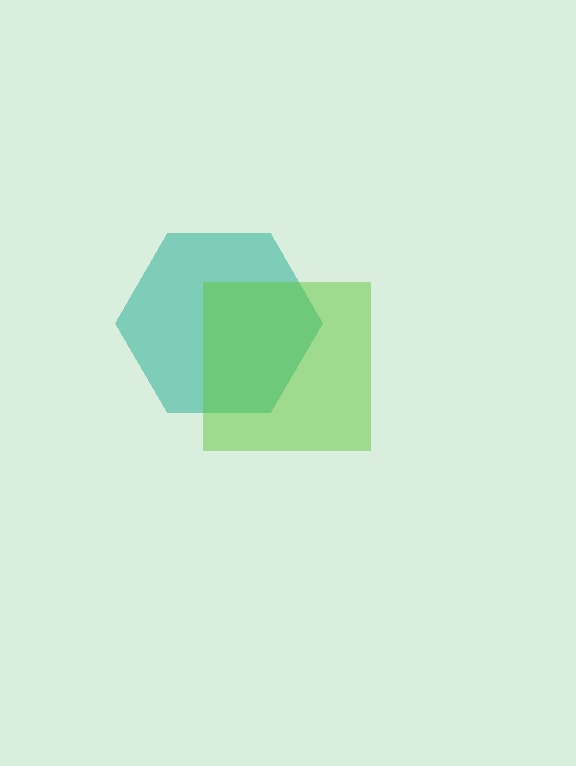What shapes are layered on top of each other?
The layered shapes are: a teal hexagon, a lime square.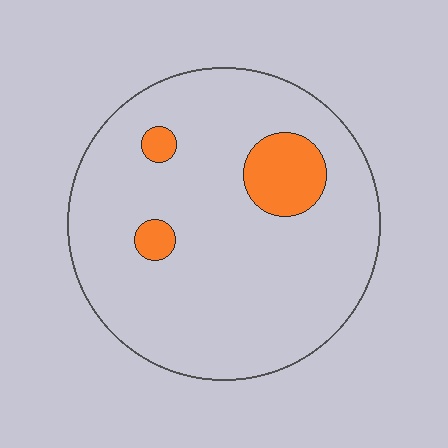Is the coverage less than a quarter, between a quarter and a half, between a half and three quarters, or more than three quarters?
Less than a quarter.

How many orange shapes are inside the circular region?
3.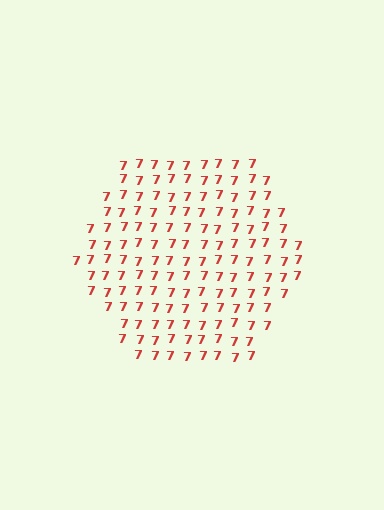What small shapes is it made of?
It is made of small digit 7's.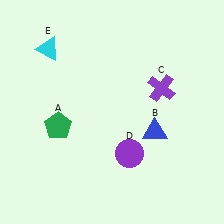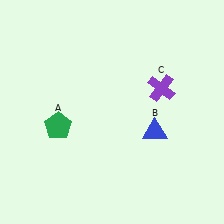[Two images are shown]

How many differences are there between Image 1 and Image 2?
There are 2 differences between the two images.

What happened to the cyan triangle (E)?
The cyan triangle (E) was removed in Image 2. It was in the top-left area of Image 1.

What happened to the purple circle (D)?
The purple circle (D) was removed in Image 2. It was in the bottom-right area of Image 1.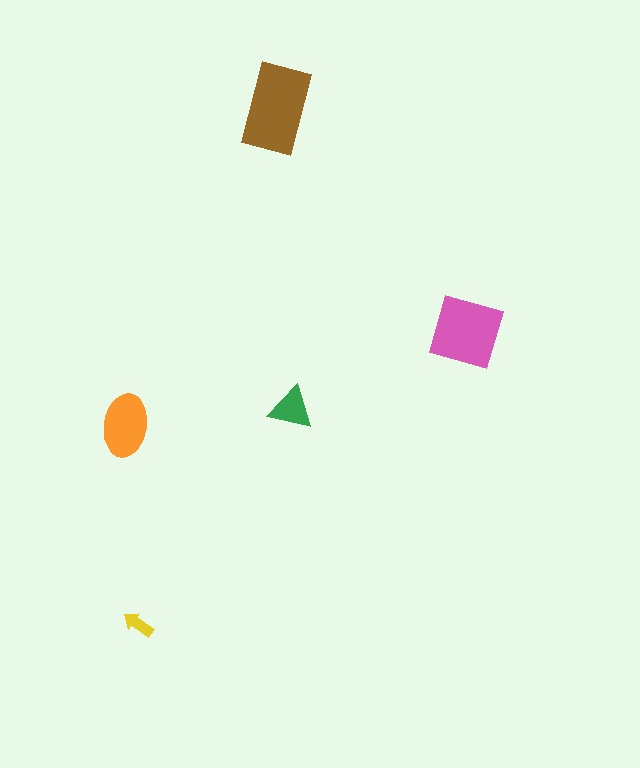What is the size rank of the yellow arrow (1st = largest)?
5th.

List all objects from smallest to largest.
The yellow arrow, the green triangle, the orange ellipse, the pink square, the brown rectangle.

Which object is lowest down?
The yellow arrow is bottommost.